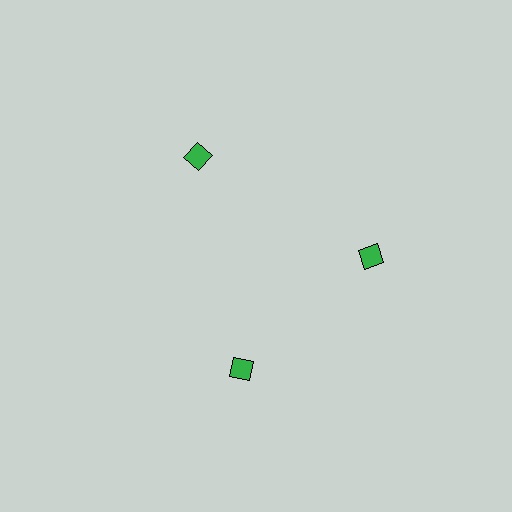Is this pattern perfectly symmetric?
No. The 3 green squares are arranged in a ring, but one element near the 7 o'clock position is rotated out of alignment along the ring, breaking the 3-fold rotational symmetry.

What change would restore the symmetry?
The symmetry would be restored by rotating it back into even spacing with its neighbors so that all 3 squares sit at equal angles and equal distance from the center.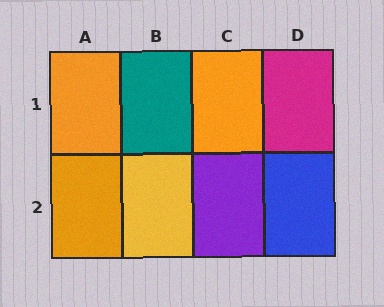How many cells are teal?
1 cell is teal.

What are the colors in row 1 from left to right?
Orange, teal, orange, magenta.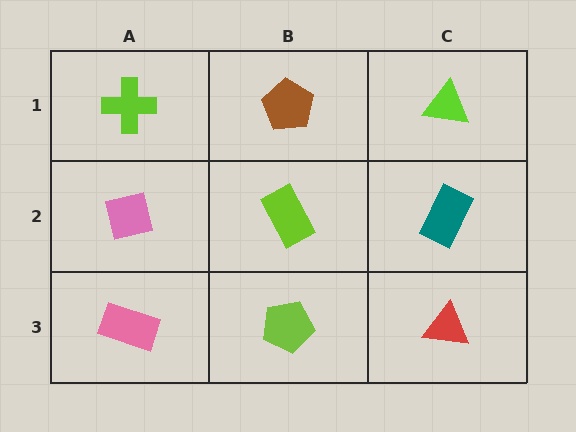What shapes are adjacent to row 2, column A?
A lime cross (row 1, column A), a pink rectangle (row 3, column A), a lime rectangle (row 2, column B).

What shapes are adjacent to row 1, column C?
A teal rectangle (row 2, column C), a brown pentagon (row 1, column B).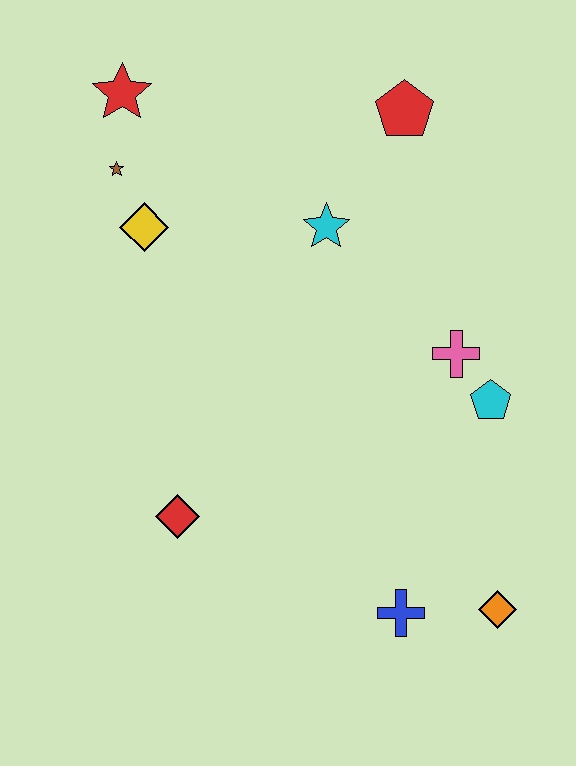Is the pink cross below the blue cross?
No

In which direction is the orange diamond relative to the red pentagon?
The orange diamond is below the red pentagon.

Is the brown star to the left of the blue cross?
Yes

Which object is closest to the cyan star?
The red pentagon is closest to the cyan star.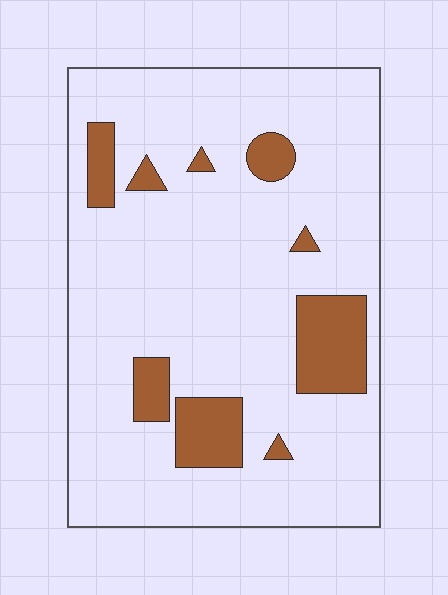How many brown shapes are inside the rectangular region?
9.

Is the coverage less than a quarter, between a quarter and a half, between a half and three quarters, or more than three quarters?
Less than a quarter.